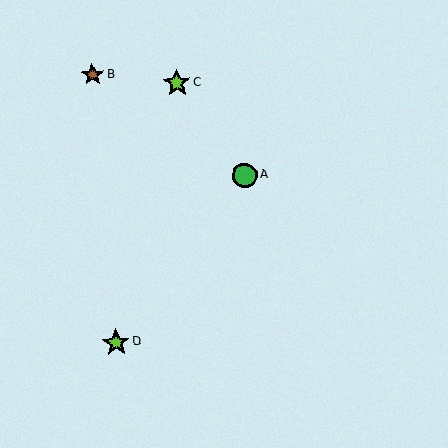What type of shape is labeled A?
Shape A is a green circle.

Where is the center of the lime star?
The center of the lime star is at (177, 83).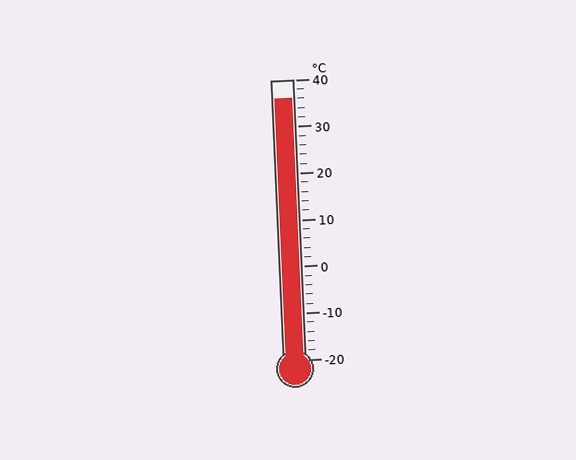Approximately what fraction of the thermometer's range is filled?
The thermometer is filled to approximately 95% of its range.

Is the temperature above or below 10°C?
The temperature is above 10°C.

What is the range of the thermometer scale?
The thermometer scale ranges from -20°C to 40°C.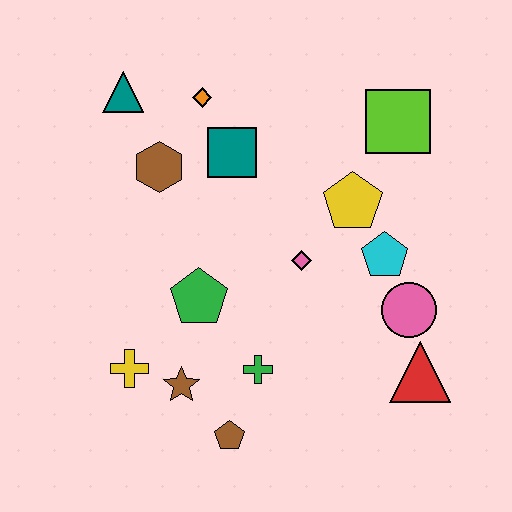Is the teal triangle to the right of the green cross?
No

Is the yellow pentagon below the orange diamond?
Yes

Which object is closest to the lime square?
The yellow pentagon is closest to the lime square.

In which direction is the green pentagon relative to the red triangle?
The green pentagon is to the left of the red triangle.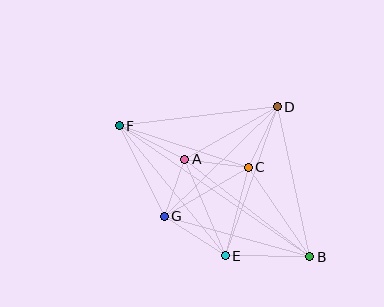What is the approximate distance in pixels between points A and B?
The distance between A and B is approximately 159 pixels.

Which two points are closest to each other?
Points A and G are closest to each other.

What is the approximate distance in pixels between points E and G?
The distance between E and G is approximately 73 pixels.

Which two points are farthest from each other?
Points B and F are farthest from each other.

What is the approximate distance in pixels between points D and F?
The distance between D and F is approximately 159 pixels.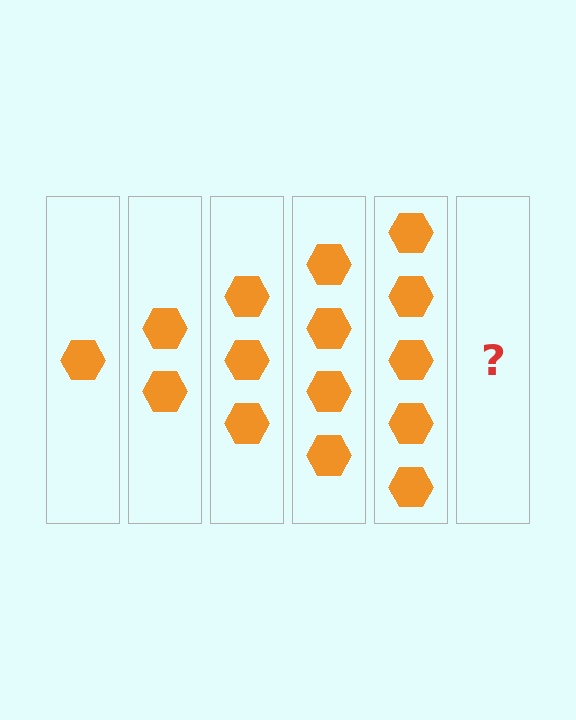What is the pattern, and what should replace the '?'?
The pattern is that each step adds one more hexagon. The '?' should be 6 hexagons.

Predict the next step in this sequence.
The next step is 6 hexagons.